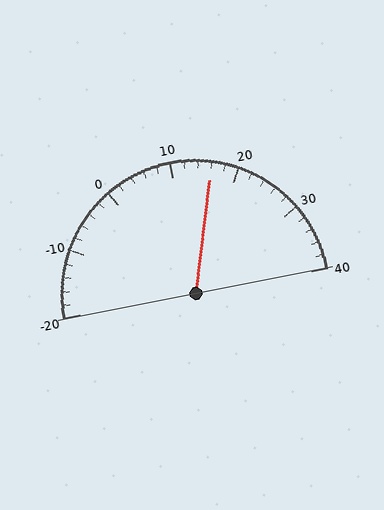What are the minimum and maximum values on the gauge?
The gauge ranges from -20 to 40.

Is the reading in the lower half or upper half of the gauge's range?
The reading is in the upper half of the range (-20 to 40).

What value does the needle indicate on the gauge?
The needle indicates approximately 16.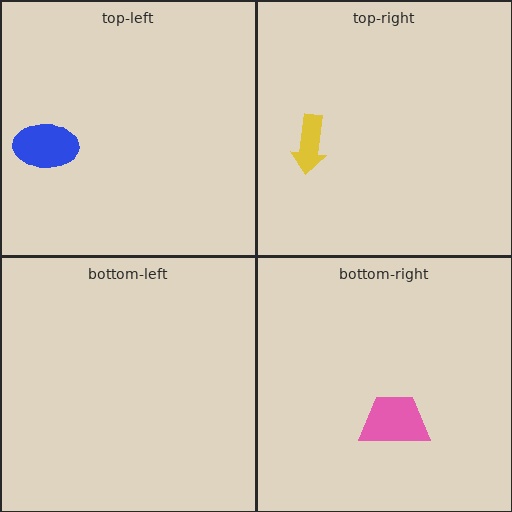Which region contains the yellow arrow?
The top-right region.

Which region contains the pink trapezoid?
The bottom-right region.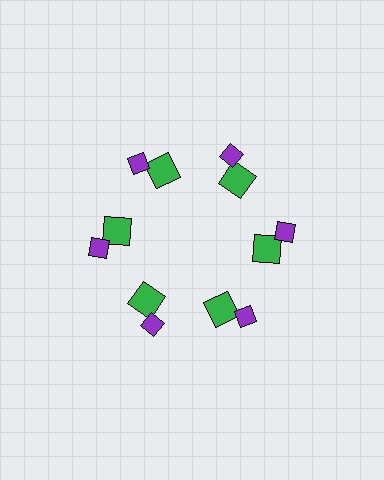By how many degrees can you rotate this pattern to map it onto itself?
The pattern maps onto itself every 60 degrees of rotation.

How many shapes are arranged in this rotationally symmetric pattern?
There are 12 shapes, arranged in 6 groups of 2.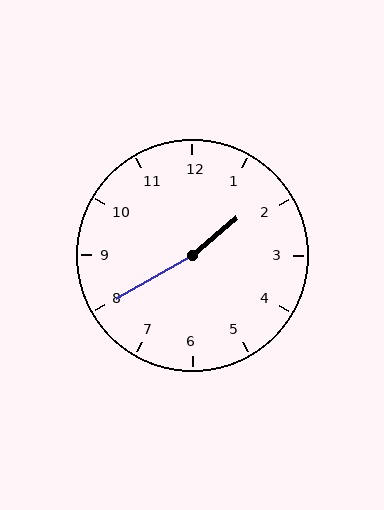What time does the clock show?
1:40.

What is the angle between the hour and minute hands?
Approximately 170 degrees.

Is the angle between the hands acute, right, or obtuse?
It is obtuse.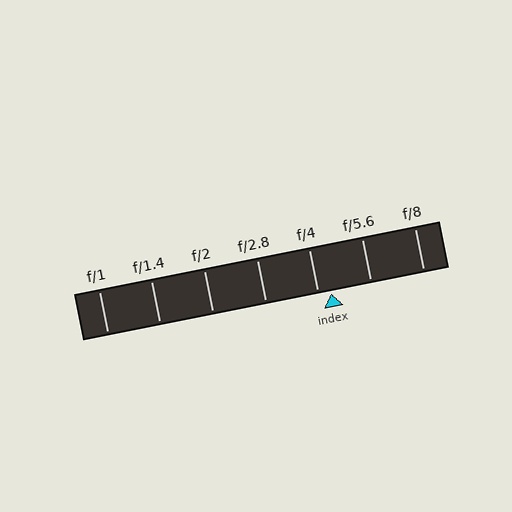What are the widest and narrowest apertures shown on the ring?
The widest aperture shown is f/1 and the narrowest is f/8.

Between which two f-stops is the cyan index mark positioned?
The index mark is between f/4 and f/5.6.